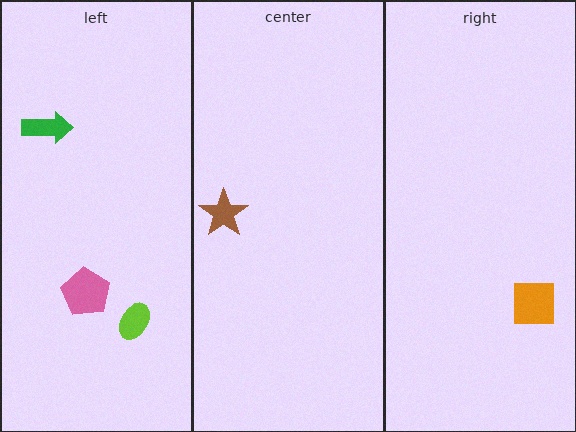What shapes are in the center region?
The brown star.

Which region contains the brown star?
The center region.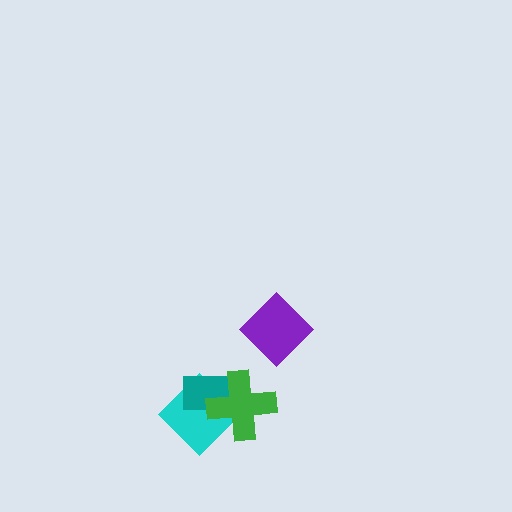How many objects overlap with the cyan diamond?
2 objects overlap with the cyan diamond.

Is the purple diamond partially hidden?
No, no other shape covers it.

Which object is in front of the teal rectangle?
The green cross is in front of the teal rectangle.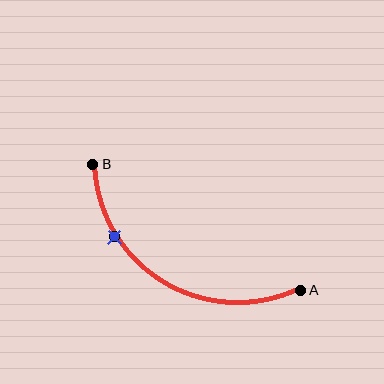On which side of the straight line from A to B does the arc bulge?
The arc bulges below the straight line connecting A and B.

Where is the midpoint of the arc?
The arc midpoint is the point on the curve farthest from the straight line joining A and B. It sits below that line.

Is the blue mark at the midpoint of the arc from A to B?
No. The blue mark lies on the arc but is closer to endpoint B. The arc midpoint would be at the point on the curve equidistant along the arc from both A and B.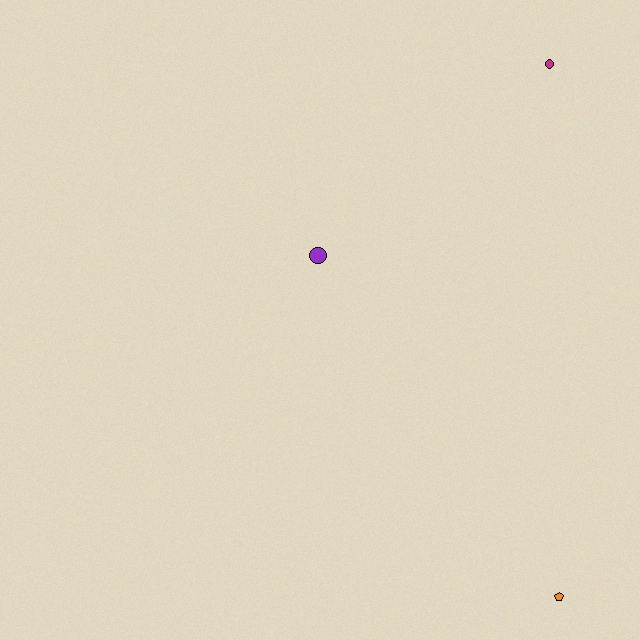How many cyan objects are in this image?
There are no cyan objects.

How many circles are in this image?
There are 2 circles.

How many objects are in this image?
There are 3 objects.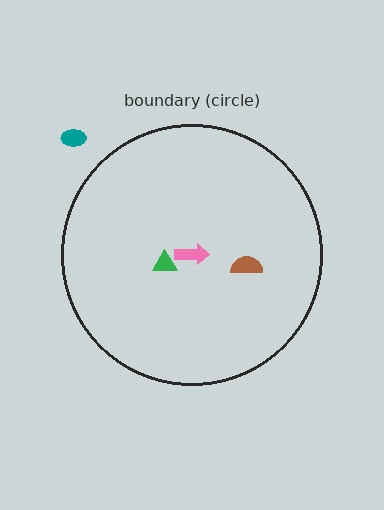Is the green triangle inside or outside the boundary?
Inside.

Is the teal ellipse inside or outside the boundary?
Outside.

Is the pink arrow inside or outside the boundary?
Inside.